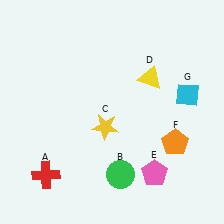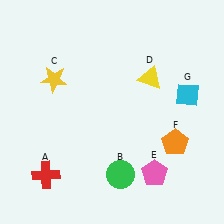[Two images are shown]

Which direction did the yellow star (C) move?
The yellow star (C) moved left.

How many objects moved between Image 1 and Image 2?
1 object moved between the two images.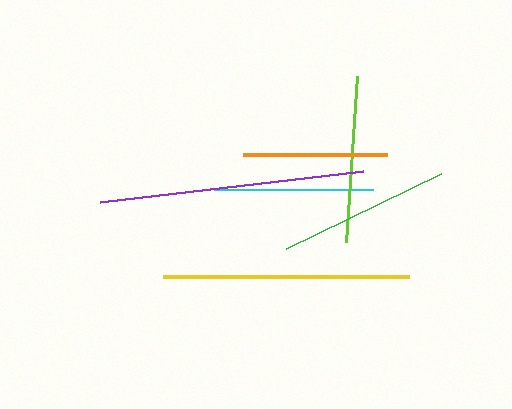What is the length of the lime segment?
The lime segment is approximately 166 pixels long.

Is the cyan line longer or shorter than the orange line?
The cyan line is longer than the orange line.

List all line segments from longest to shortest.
From longest to shortest: purple, yellow, green, lime, cyan, orange.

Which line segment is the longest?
The purple line is the longest at approximately 264 pixels.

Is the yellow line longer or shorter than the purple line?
The purple line is longer than the yellow line.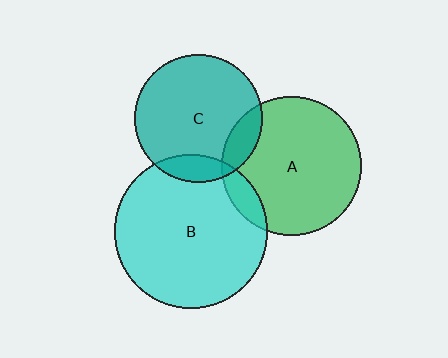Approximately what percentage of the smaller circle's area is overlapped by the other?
Approximately 15%.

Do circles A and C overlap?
Yes.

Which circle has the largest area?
Circle B (cyan).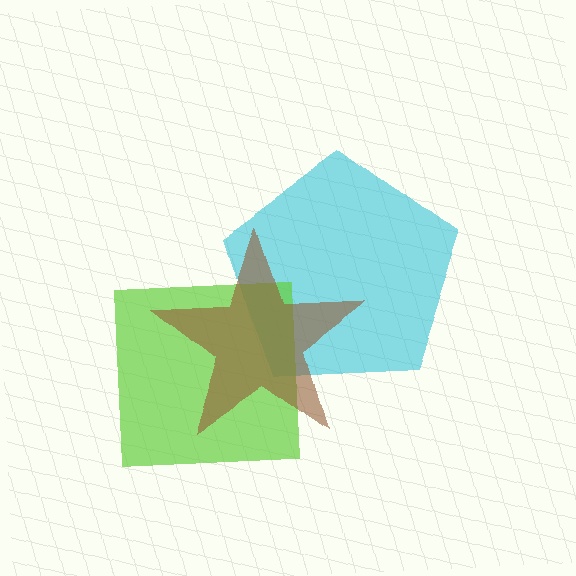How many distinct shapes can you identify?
There are 3 distinct shapes: a cyan pentagon, a lime square, a brown star.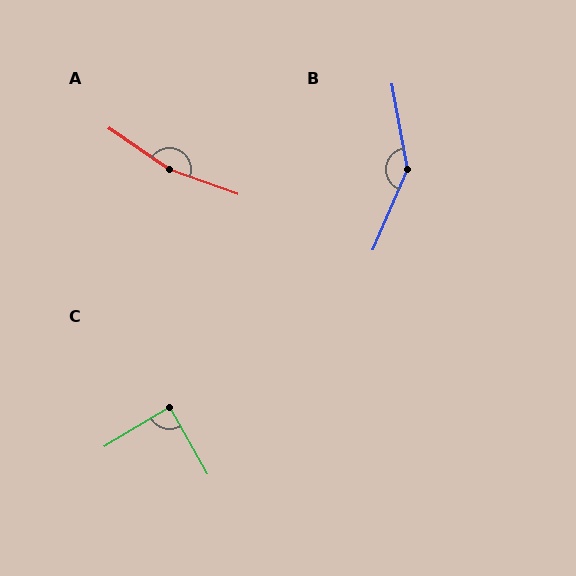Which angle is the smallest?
C, at approximately 88 degrees.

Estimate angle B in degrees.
Approximately 146 degrees.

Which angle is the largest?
A, at approximately 166 degrees.